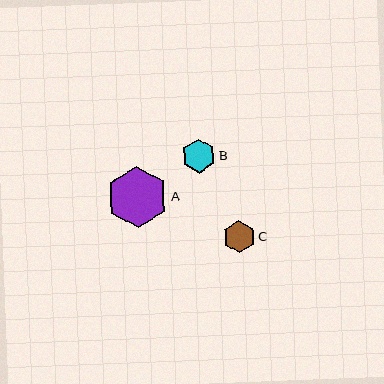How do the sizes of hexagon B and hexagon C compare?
Hexagon B and hexagon C are approximately the same size.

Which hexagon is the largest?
Hexagon A is the largest with a size of approximately 61 pixels.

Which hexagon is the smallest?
Hexagon C is the smallest with a size of approximately 32 pixels.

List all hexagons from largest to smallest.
From largest to smallest: A, B, C.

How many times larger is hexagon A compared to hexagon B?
Hexagon A is approximately 1.8 times the size of hexagon B.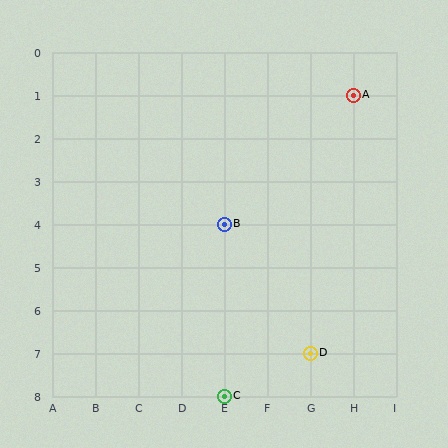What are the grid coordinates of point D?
Point D is at grid coordinates (G, 7).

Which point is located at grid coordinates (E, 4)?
Point B is at (E, 4).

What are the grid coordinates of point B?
Point B is at grid coordinates (E, 4).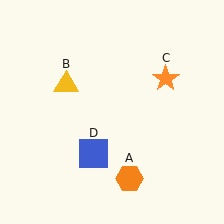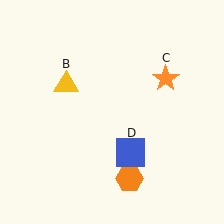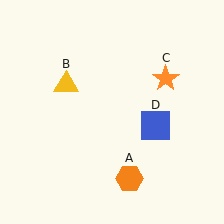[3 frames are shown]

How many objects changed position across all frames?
1 object changed position: blue square (object D).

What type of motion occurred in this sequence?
The blue square (object D) rotated counterclockwise around the center of the scene.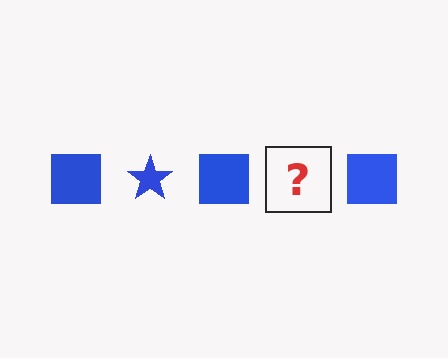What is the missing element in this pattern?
The missing element is a blue star.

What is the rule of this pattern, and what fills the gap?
The rule is that the pattern cycles through square, star shapes in blue. The gap should be filled with a blue star.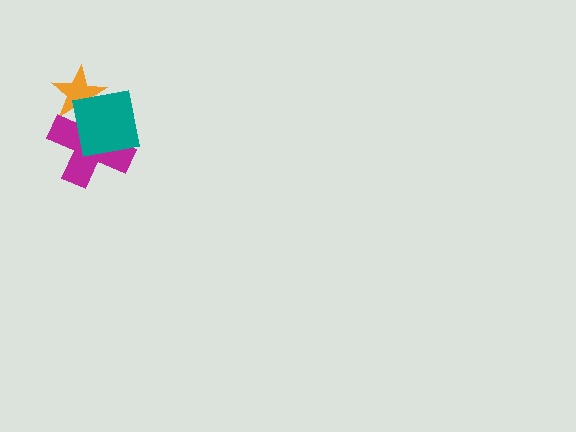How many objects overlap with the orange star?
2 objects overlap with the orange star.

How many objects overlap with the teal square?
2 objects overlap with the teal square.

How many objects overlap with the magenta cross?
2 objects overlap with the magenta cross.